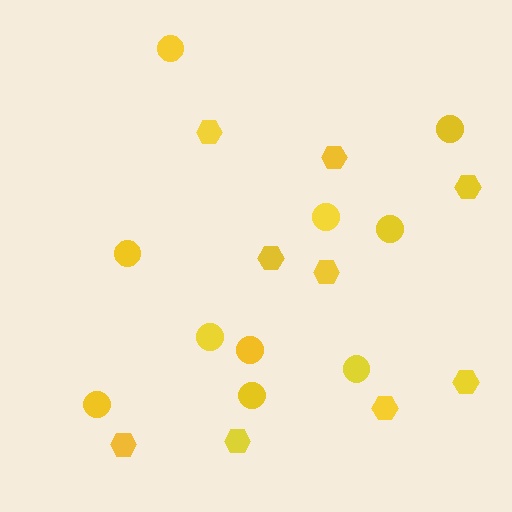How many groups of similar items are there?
There are 2 groups: one group of hexagons (9) and one group of circles (10).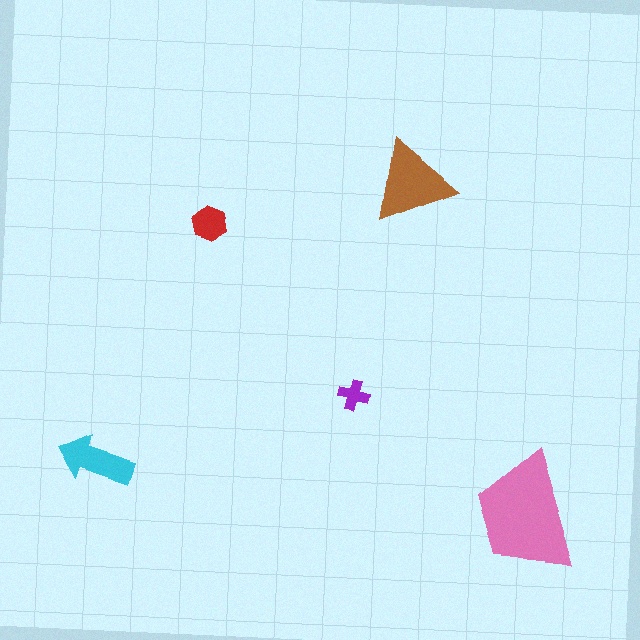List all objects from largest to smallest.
The pink trapezoid, the brown triangle, the cyan arrow, the red hexagon, the purple cross.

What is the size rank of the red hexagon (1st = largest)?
4th.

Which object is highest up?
The brown triangle is topmost.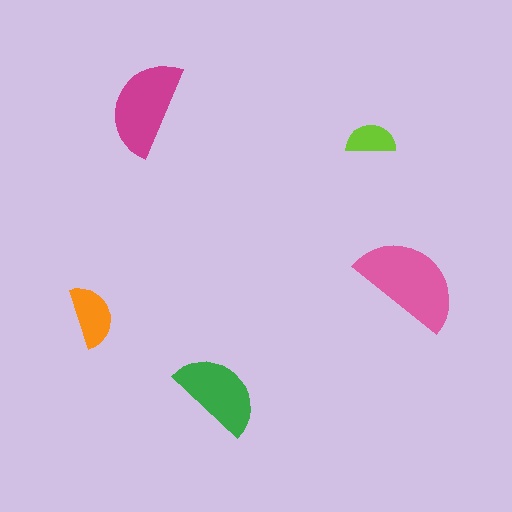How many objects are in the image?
There are 5 objects in the image.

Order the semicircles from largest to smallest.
the pink one, the magenta one, the green one, the orange one, the lime one.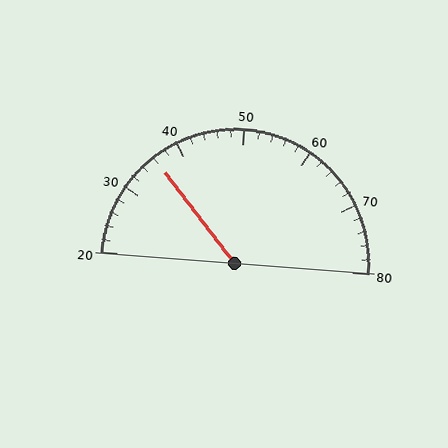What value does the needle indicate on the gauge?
The needle indicates approximately 36.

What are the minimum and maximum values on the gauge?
The gauge ranges from 20 to 80.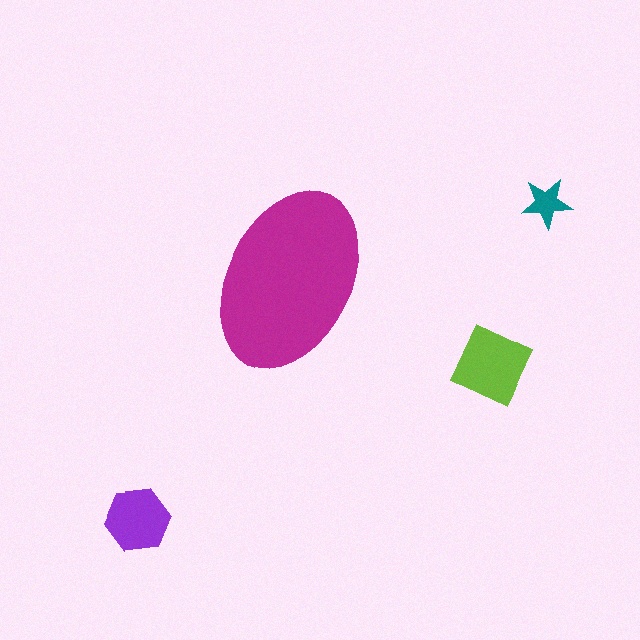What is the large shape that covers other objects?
A magenta ellipse.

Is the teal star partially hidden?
No, the teal star is fully visible.